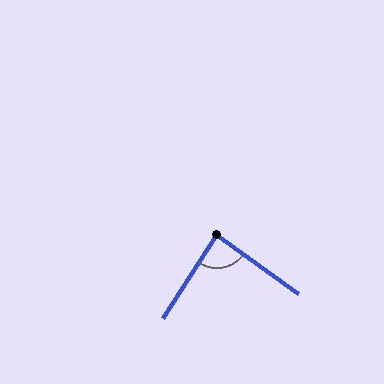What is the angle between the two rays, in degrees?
Approximately 87 degrees.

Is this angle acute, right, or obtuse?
It is approximately a right angle.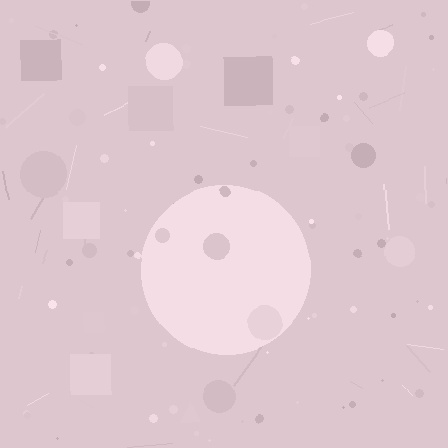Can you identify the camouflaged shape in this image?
The camouflaged shape is a circle.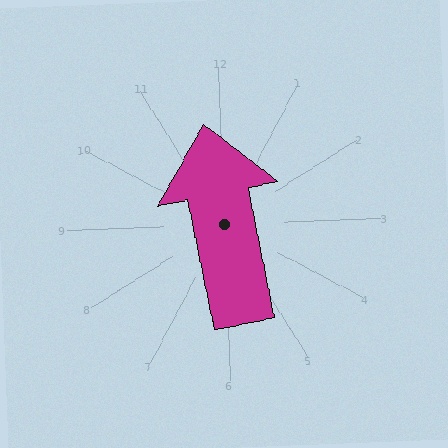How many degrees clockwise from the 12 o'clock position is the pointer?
Approximately 351 degrees.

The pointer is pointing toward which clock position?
Roughly 12 o'clock.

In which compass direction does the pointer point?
North.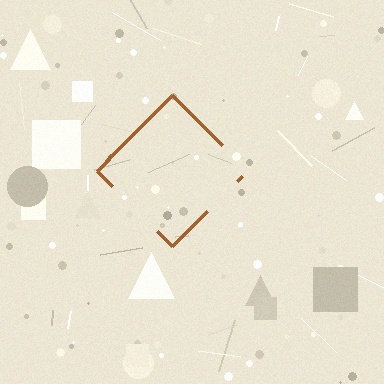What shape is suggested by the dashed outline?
The dashed outline suggests a diamond.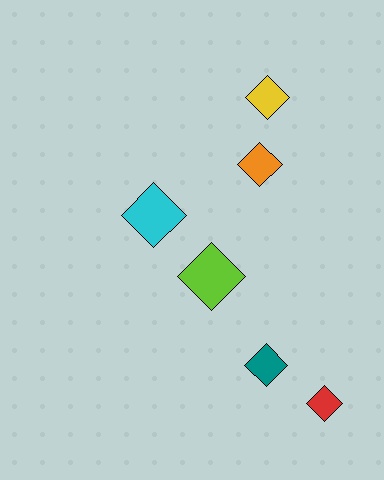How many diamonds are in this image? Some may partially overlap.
There are 6 diamonds.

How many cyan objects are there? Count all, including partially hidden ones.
There is 1 cyan object.